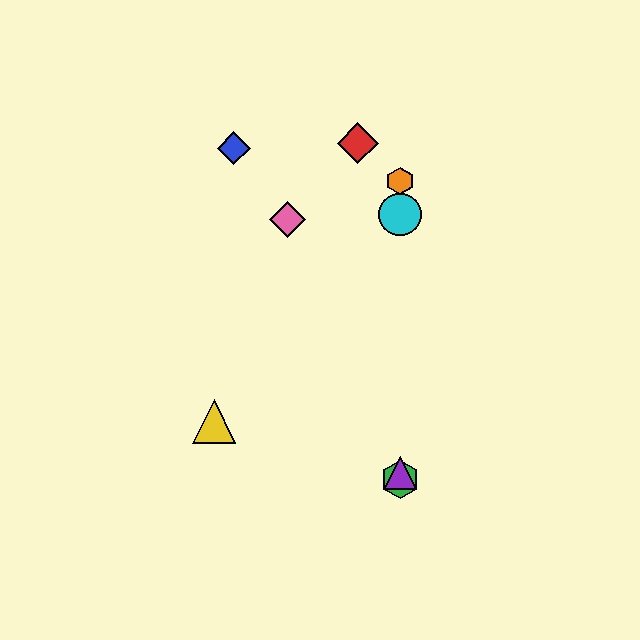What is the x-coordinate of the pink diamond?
The pink diamond is at x≈287.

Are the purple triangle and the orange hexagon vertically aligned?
Yes, both are at x≈400.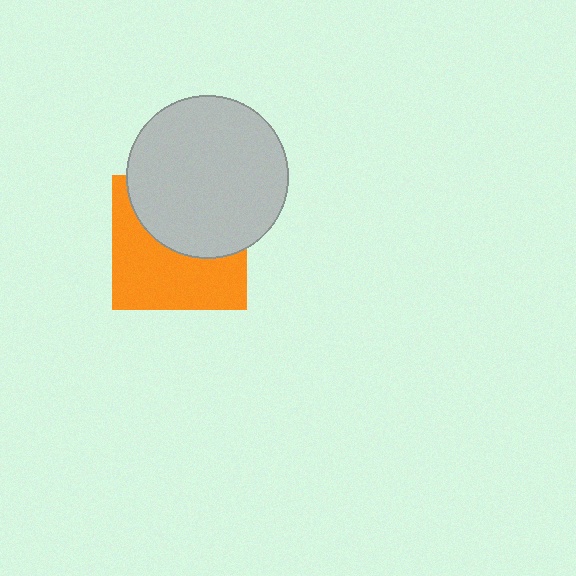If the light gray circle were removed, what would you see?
You would see the complete orange square.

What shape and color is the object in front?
The object in front is a light gray circle.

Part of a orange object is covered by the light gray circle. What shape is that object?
It is a square.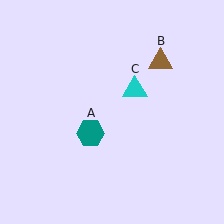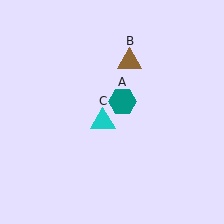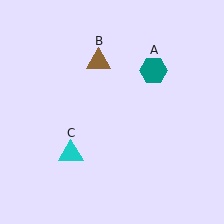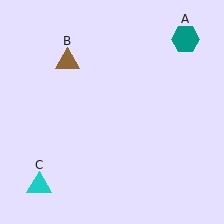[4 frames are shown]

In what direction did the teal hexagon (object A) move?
The teal hexagon (object A) moved up and to the right.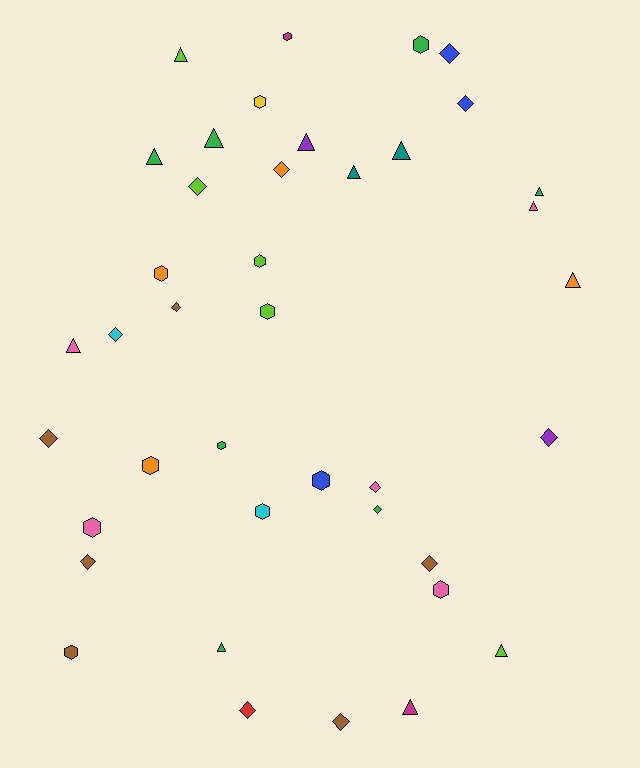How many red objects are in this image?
There is 1 red object.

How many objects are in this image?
There are 40 objects.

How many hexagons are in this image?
There are 13 hexagons.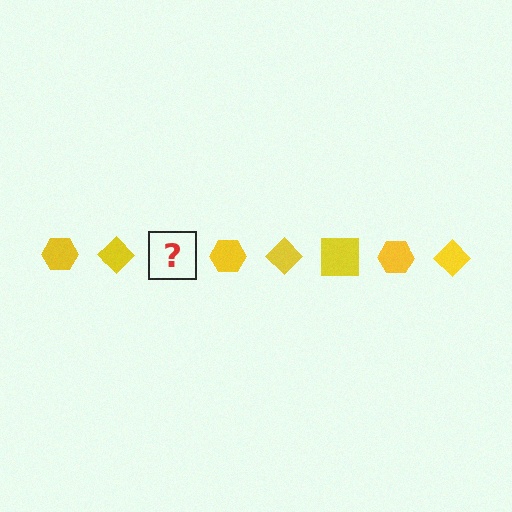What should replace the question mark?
The question mark should be replaced with a yellow square.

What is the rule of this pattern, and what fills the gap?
The rule is that the pattern cycles through hexagon, diamond, square shapes in yellow. The gap should be filled with a yellow square.